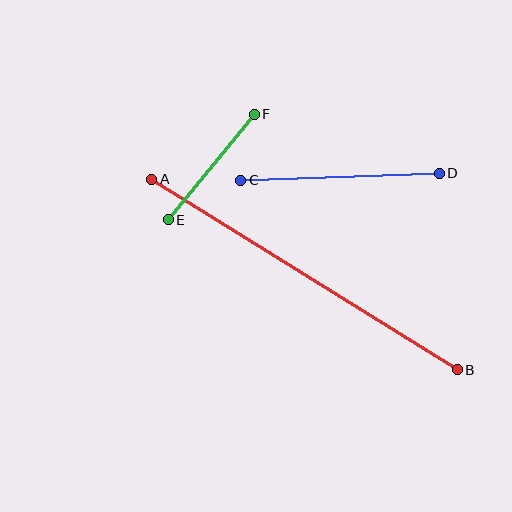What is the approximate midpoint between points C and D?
The midpoint is at approximately (340, 177) pixels.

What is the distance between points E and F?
The distance is approximately 136 pixels.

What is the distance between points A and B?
The distance is approximately 360 pixels.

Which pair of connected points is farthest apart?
Points A and B are farthest apart.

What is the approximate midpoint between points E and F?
The midpoint is at approximately (211, 167) pixels.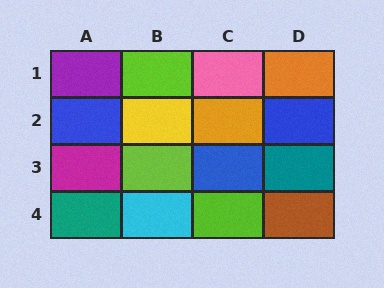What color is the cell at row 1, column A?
Purple.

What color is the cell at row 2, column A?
Blue.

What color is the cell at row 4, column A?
Teal.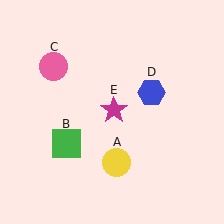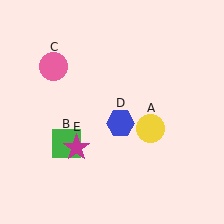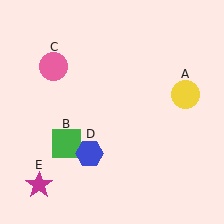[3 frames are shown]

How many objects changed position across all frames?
3 objects changed position: yellow circle (object A), blue hexagon (object D), magenta star (object E).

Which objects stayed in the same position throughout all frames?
Green square (object B) and pink circle (object C) remained stationary.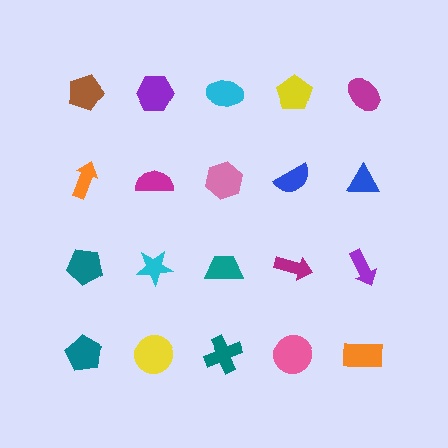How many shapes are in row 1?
5 shapes.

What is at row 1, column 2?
A purple hexagon.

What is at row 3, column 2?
A cyan star.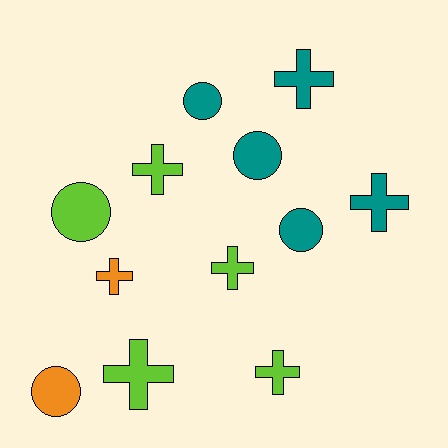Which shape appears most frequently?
Cross, with 7 objects.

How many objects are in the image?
There are 12 objects.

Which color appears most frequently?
Lime, with 5 objects.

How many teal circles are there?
There are 3 teal circles.